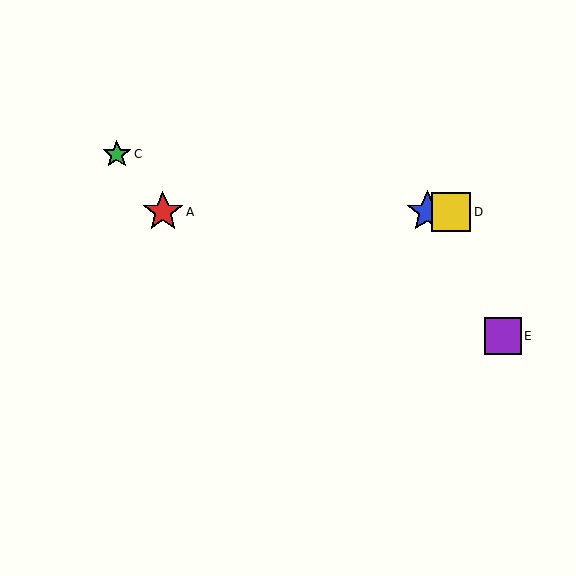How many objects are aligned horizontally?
3 objects (A, B, D) are aligned horizontally.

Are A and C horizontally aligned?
No, A is at y≈212 and C is at y≈154.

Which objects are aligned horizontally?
Objects A, B, D are aligned horizontally.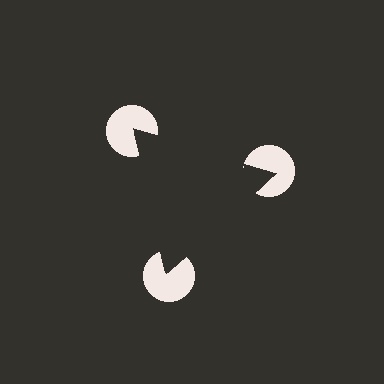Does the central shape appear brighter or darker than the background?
It typically appears slightly darker than the background, even though no actual brightness change is drawn.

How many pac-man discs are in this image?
There are 3 — one at each vertex of the illusory triangle.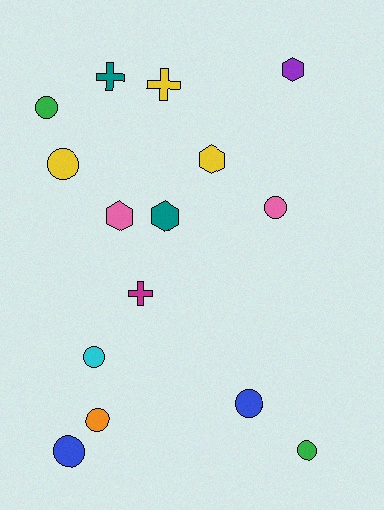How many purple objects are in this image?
There is 1 purple object.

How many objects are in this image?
There are 15 objects.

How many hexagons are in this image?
There are 4 hexagons.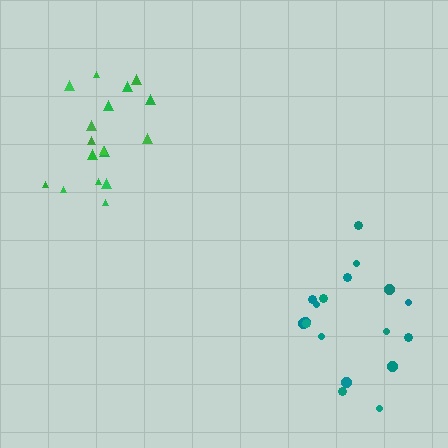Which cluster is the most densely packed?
Green.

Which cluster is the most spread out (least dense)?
Teal.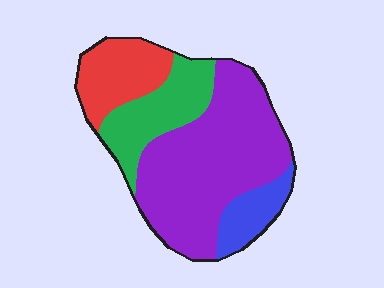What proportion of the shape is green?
Green covers about 20% of the shape.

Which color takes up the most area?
Purple, at roughly 50%.